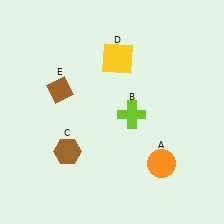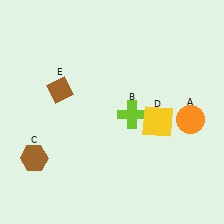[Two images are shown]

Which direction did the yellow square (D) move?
The yellow square (D) moved down.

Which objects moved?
The objects that moved are: the orange circle (A), the brown hexagon (C), the yellow square (D).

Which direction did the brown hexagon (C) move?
The brown hexagon (C) moved left.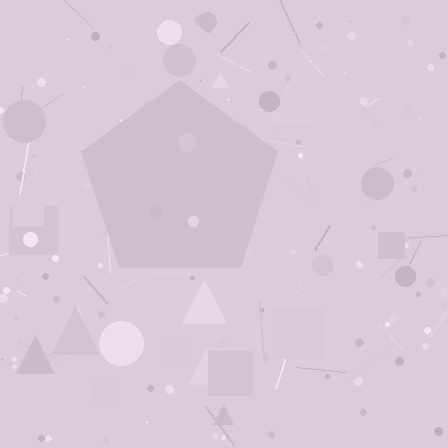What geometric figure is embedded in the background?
A pentagon is embedded in the background.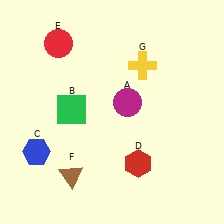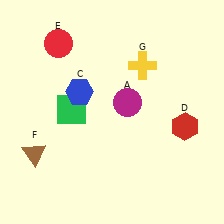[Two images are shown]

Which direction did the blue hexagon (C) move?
The blue hexagon (C) moved up.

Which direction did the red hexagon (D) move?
The red hexagon (D) moved right.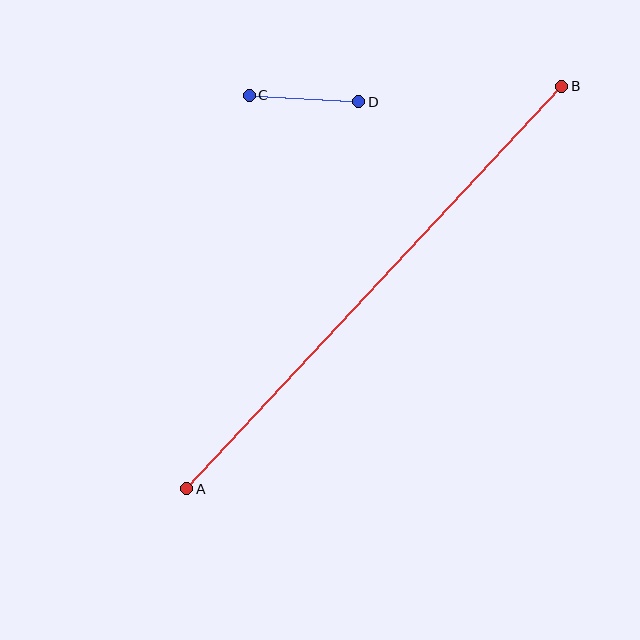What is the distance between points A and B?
The distance is approximately 550 pixels.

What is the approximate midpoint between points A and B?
The midpoint is at approximately (374, 287) pixels.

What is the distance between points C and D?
The distance is approximately 110 pixels.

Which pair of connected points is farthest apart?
Points A and B are farthest apart.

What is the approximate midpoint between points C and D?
The midpoint is at approximately (304, 99) pixels.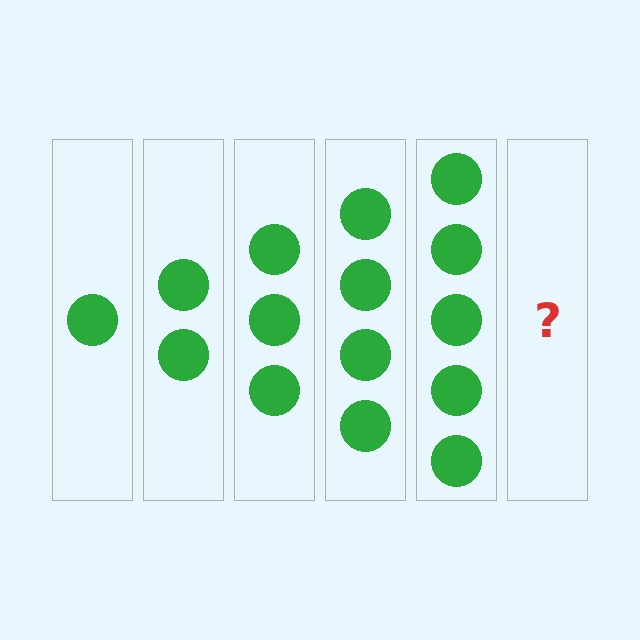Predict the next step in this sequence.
The next step is 6 circles.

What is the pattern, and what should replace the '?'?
The pattern is that each step adds one more circle. The '?' should be 6 circles.